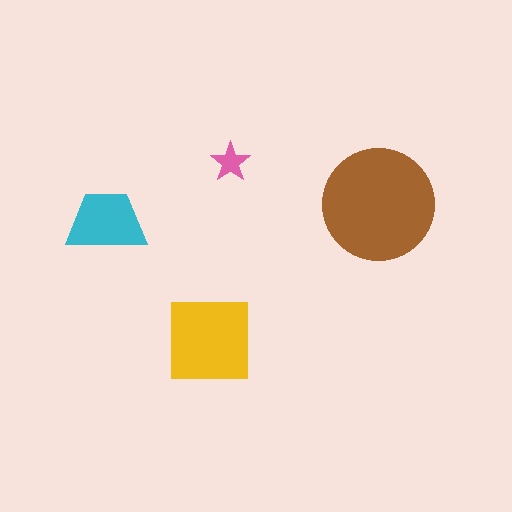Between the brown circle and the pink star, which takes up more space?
The brown circle.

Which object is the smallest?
The pink star.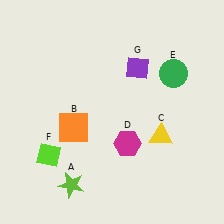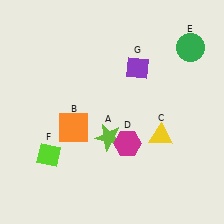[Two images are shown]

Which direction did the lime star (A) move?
The lime star (A) moved up.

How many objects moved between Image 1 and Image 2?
2 objects moved between the two images.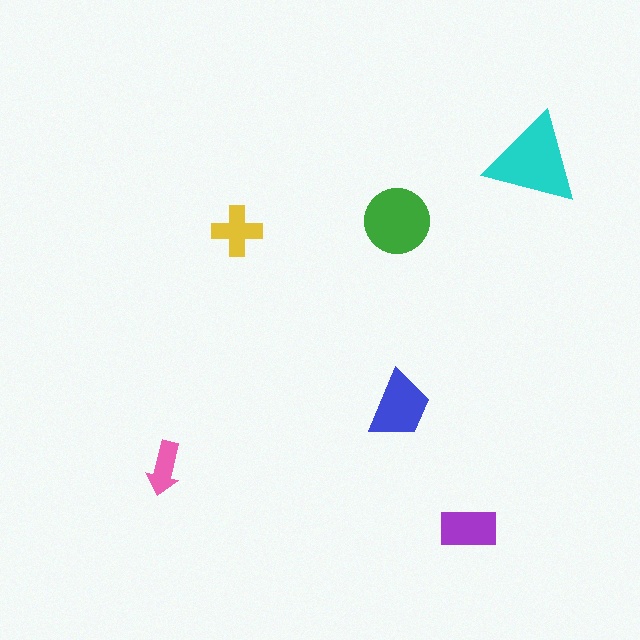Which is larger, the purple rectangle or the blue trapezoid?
The blue trapezoid.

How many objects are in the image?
There are 6 objects in the image.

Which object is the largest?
The cyan triangle.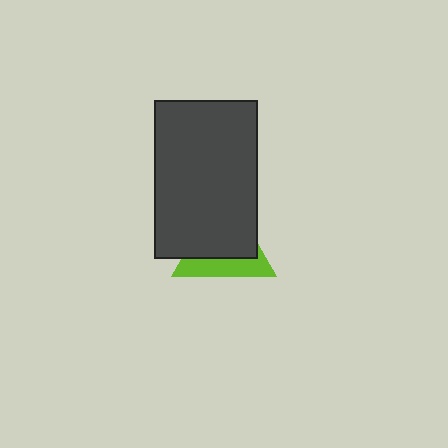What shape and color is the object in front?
The object in front is a dark gray rectangle.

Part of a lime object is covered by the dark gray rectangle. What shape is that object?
It is a triangle.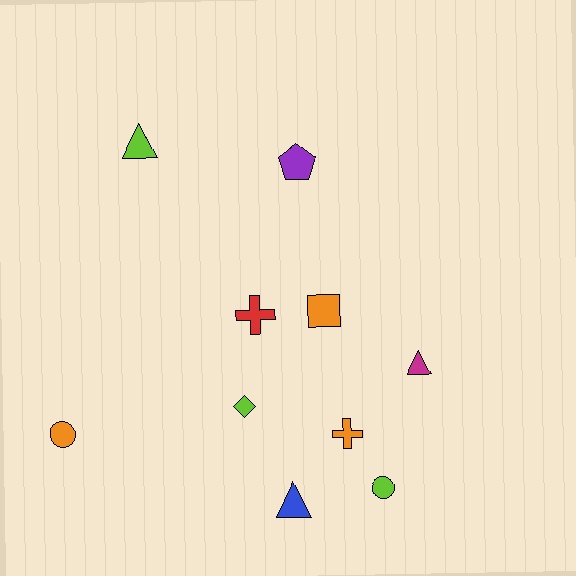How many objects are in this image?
There are 10 objects.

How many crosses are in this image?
There are 2 crosses.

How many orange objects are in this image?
There are 3 orange objects.